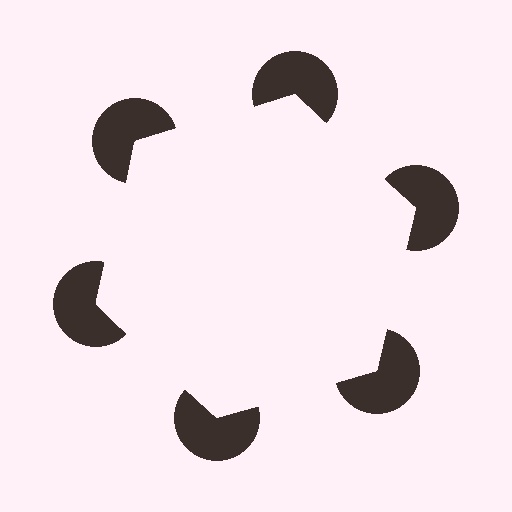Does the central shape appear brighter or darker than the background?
It typically appears slightly brighter than the background, even though no actual brightness change is drawn.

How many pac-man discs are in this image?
There are 6 — one at each vertex of the illusory hexagon.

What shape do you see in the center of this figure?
An illusory hexagon — its edges are inferred from the aligned wedge cuts in the pac-man discs, not physically drawn.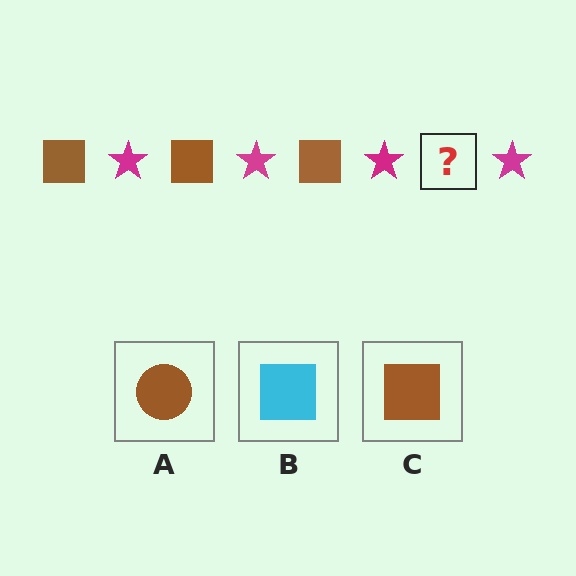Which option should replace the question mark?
Option C.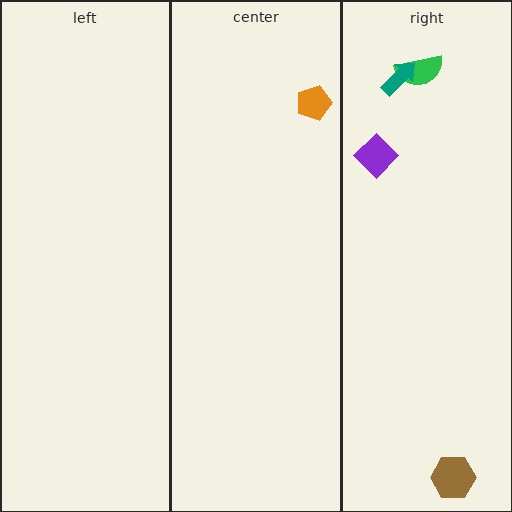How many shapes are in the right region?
4.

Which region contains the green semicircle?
The right region.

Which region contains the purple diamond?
The right region.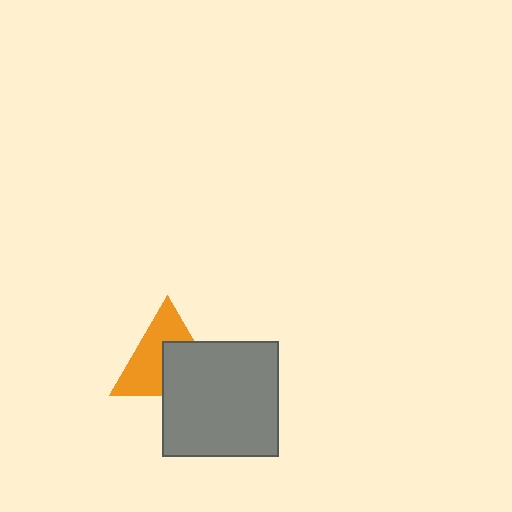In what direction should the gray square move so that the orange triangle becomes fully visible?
The gray square should move toward the lower-right. That is the shortest direction to clear the overlap and leave the orange triangle fully visible.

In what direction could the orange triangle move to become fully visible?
The orange triangle could move toward the upper-left. That would shift it out from behind the gray square entirely.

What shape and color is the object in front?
The object in front is a gray square.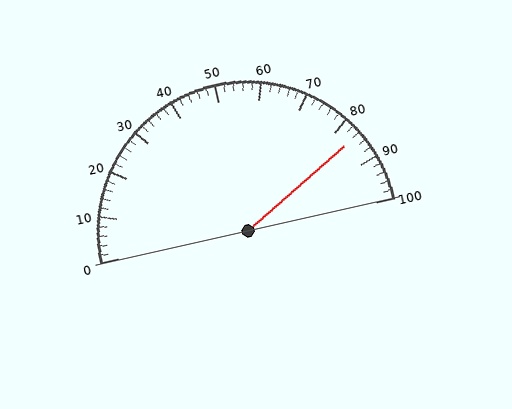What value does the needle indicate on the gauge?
The needle indicates approximately 84.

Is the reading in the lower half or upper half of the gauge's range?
The reading is in the upper half of the range (0 to 100).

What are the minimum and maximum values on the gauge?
The gauge ranges from 0 to 100.